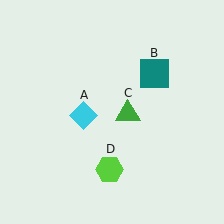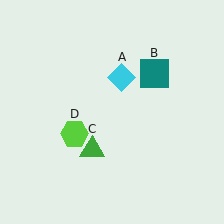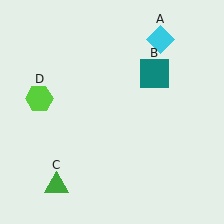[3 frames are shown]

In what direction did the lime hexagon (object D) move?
The lime hexagon (object D) moved up and to the left.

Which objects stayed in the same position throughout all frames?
Teal square (object B) remained stationary.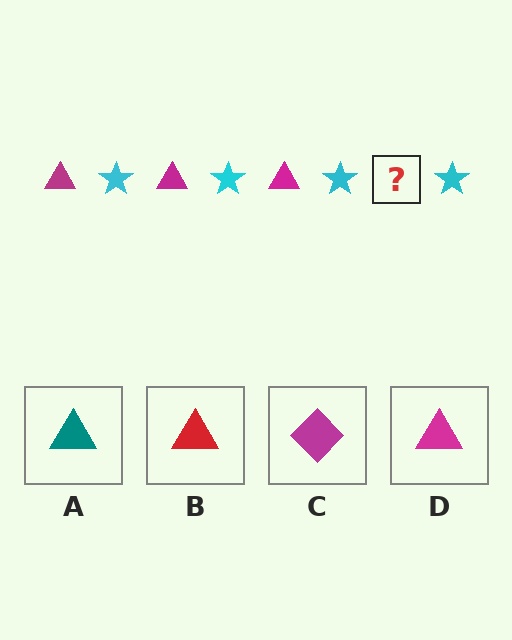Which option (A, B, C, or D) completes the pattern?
D.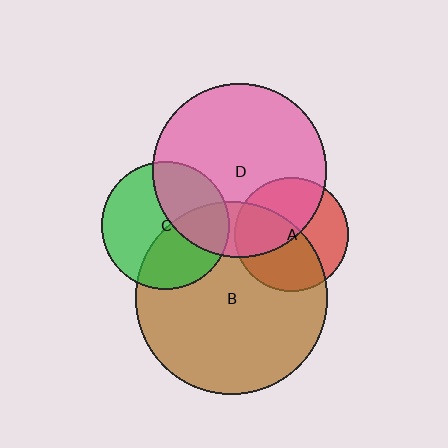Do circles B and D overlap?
Yes.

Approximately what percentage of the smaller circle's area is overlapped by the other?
Approximately 20%.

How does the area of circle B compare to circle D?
Approximately 1.2 times.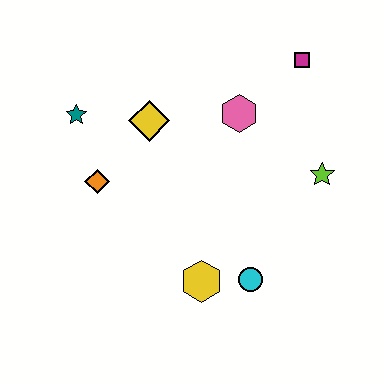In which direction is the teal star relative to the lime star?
The teal star is to the left of the lime star.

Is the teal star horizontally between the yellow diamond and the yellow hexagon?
No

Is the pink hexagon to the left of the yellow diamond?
No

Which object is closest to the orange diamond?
The teal star is closest to the orange diamond.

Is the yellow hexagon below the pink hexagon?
Yes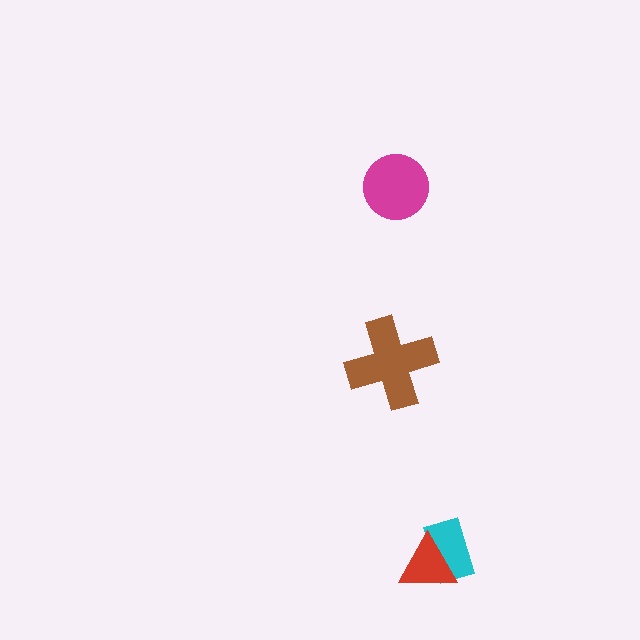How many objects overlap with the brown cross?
0 objects overlap with the brown cross.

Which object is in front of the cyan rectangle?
The red triangle is in front of the cyan rectangle.